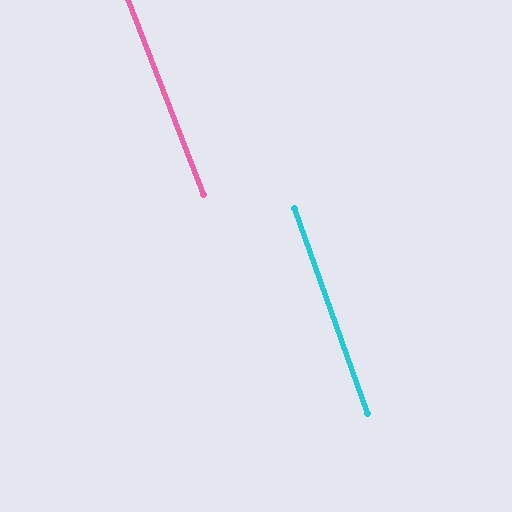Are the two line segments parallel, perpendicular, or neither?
Parallel — their directions differ by only 1.5°.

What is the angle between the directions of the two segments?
Approximately 2 degrees.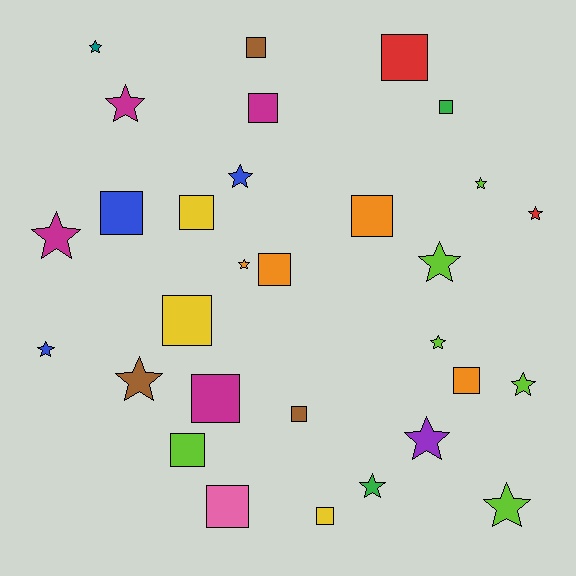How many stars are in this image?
There are 15 stars.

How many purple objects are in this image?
There is 1 purple object.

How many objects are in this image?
There are 30 objects.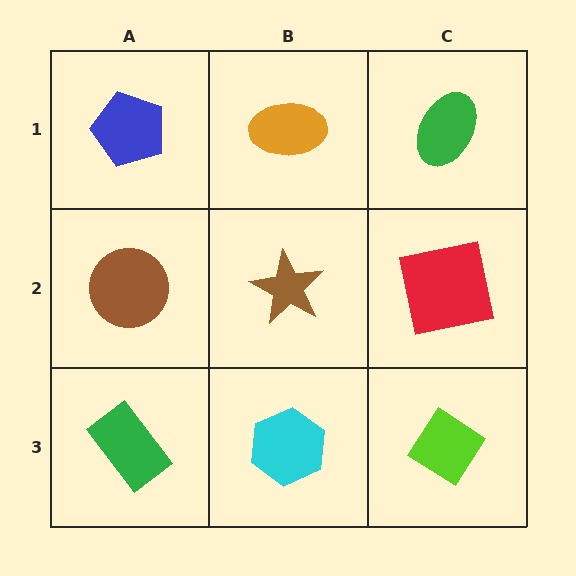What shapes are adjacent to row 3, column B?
A brown star (row 2, column B), a green rectangle (row 3, column A), a lime diamond (row 3, column C).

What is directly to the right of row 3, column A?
A cyan hexagon.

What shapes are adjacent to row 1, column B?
A brown star (row 2, column B), a blue pentagon (row 1, column A), a green ellipse (row 1, column C).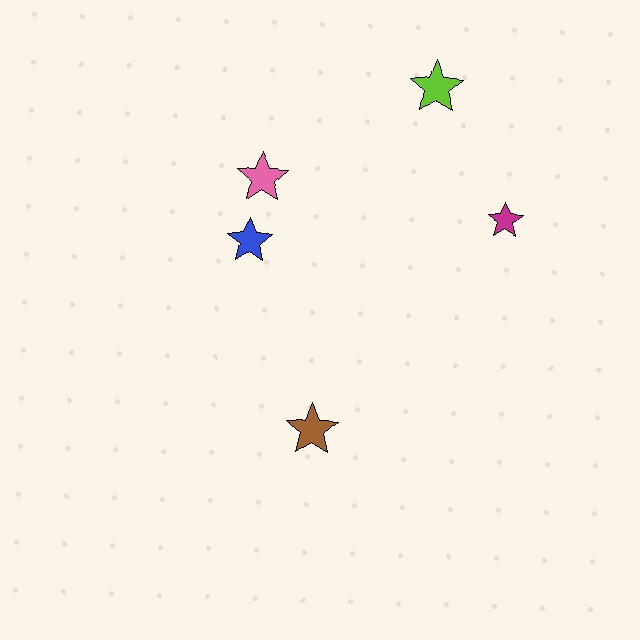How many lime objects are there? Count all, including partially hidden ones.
There is 1 lime object.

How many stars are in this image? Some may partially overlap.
There are 5 stars.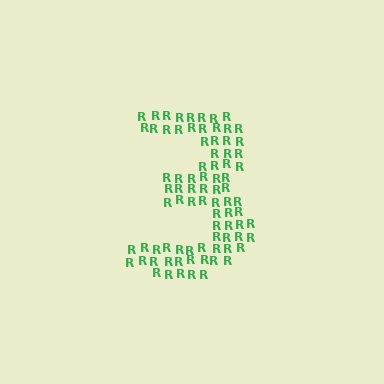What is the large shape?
The large shape is the digit 3.